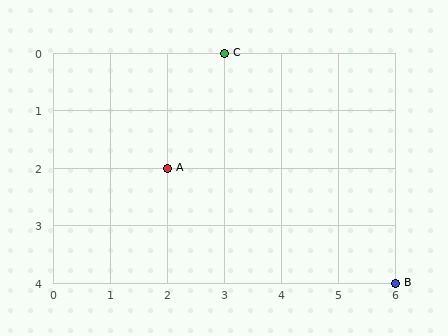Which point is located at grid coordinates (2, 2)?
Point A is at (2, 2).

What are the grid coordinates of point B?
Point B is at grid coordinates (6, 4).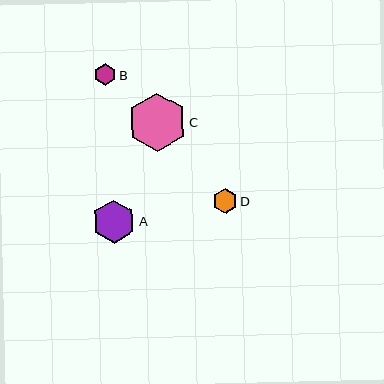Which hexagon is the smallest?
Hexagon B is the smallest with a size of approximately 21 pixels.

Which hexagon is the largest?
Hexagon C is the largest with a size of approximately 59 pixels.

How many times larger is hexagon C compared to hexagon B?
Hexagon C is approximately 2.8 times the size of hexagon B.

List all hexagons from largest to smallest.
From largest to smallest: C, A, D, B.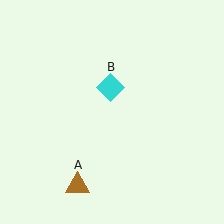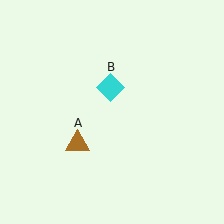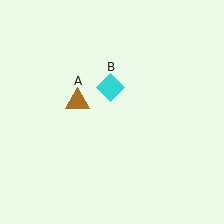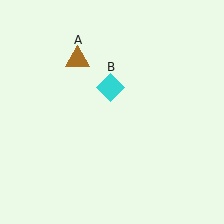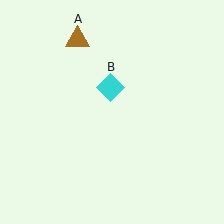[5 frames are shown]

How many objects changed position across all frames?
1 object changed position: brown triangle (object A).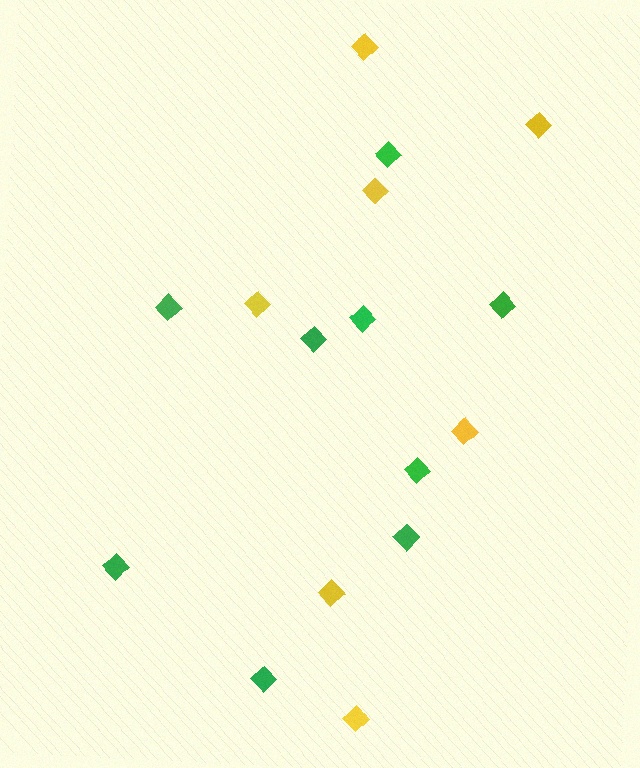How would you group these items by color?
There are 2 groups: one group of yellow diamonds (7) and one group of green diamonds (9).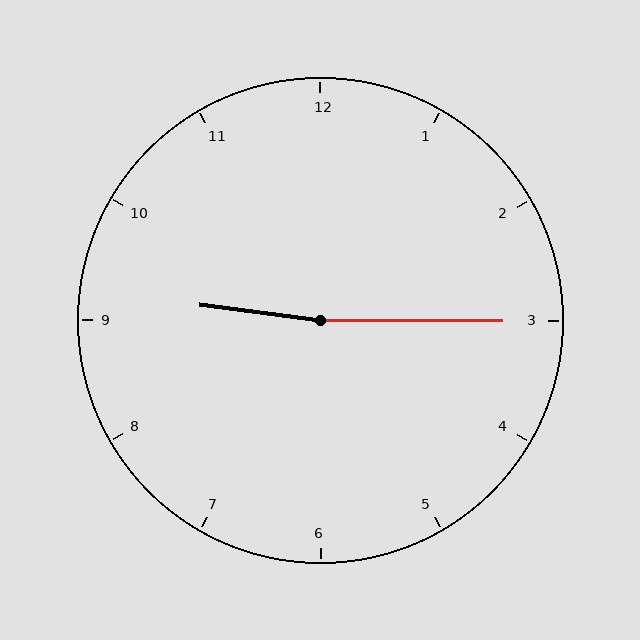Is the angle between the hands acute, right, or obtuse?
It is obtuse.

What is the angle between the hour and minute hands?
Approximately 172 degrees.